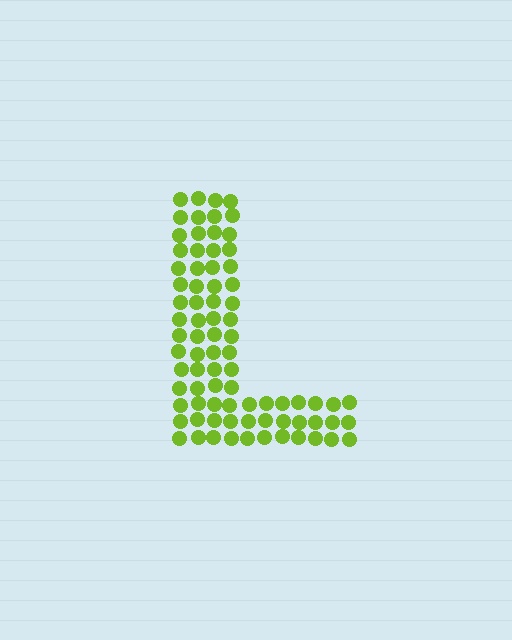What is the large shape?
The large shape is the letter L.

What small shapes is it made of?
It is made of small circles.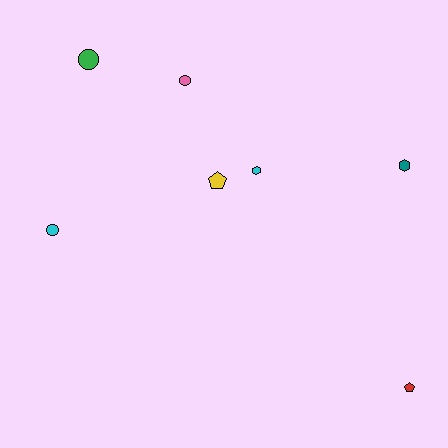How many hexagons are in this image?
There are 2 hexagons.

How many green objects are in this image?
There is 1 green object.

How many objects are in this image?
There are 7 objects.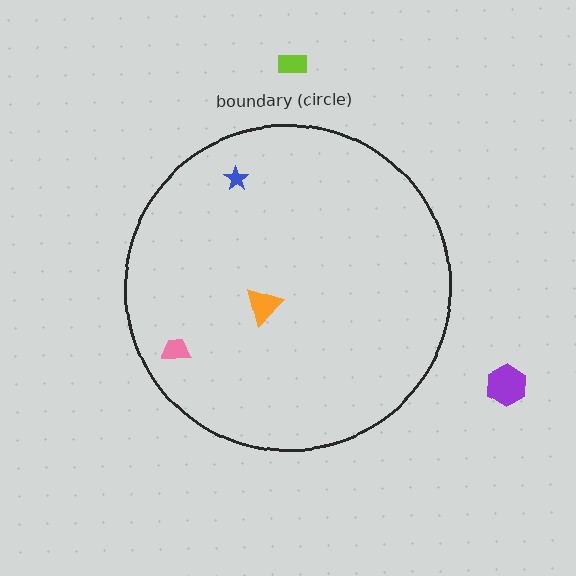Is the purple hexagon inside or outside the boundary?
Outside.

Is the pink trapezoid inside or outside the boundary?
Inside.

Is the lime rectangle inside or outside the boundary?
Outside.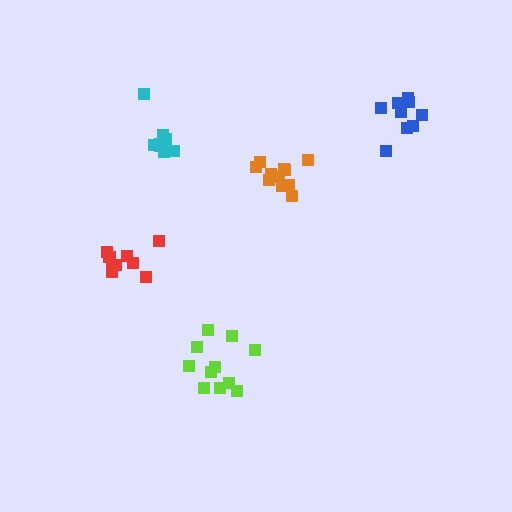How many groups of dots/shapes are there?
There are 5 groups.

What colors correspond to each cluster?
The clusters are colored: lime, orange, blue, red, cyan.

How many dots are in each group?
Group 1: 11 dots, Group 2: 11 dots, Group 3: 9 dots, Group 4: 11 dots, Group 5: 8 dots (50 total).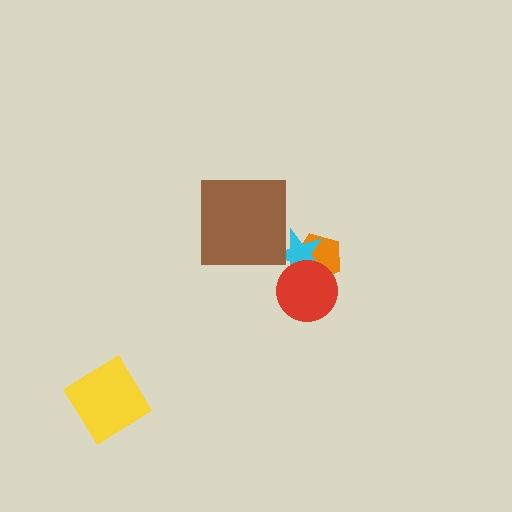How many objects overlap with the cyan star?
2 objects overlap with the cyan star.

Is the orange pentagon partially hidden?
Yes, it is partially covered by another shape.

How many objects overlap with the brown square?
0 objects overlap with the brown square.